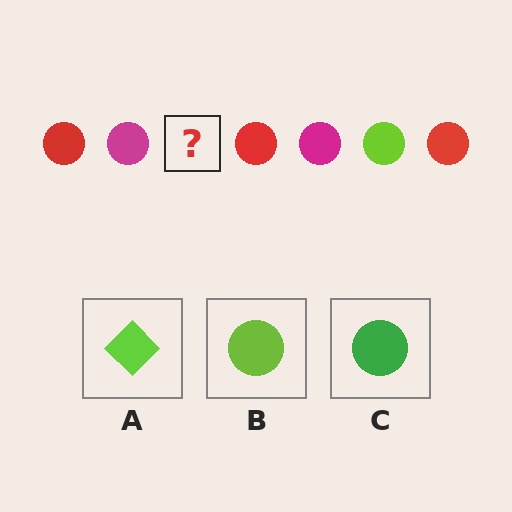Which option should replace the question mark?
Option B.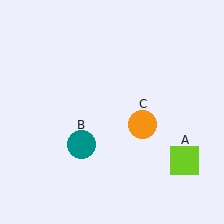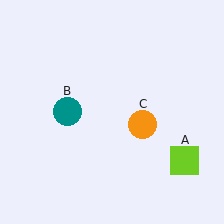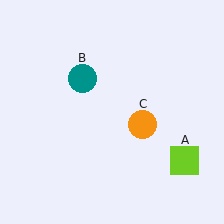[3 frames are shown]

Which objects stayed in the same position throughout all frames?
Lime square (object A) and orange circle (object C) remained stationary.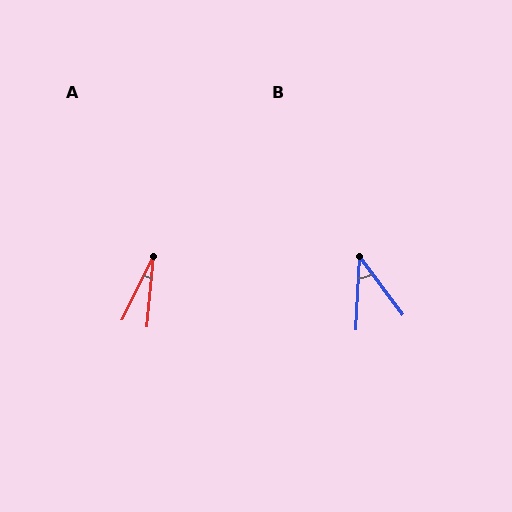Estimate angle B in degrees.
Approximately 39 degrees.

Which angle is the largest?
B, at approximately 39 degrees.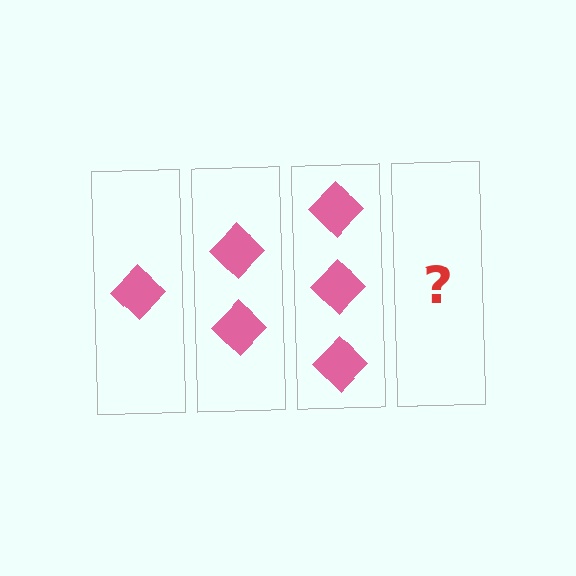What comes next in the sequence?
The next element should be 4 diamonds.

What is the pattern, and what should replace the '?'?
The pattern is that each step adds one more diamond. The '?' should be 4 diamonds.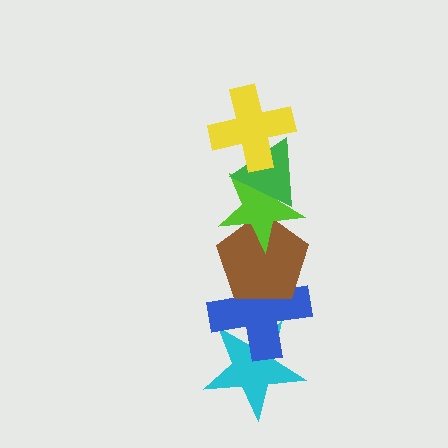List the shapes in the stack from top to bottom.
From top to bottom: the yellow cross, the green triangle, the lime star, the brown pentagon, the blue cross, the cyan star.